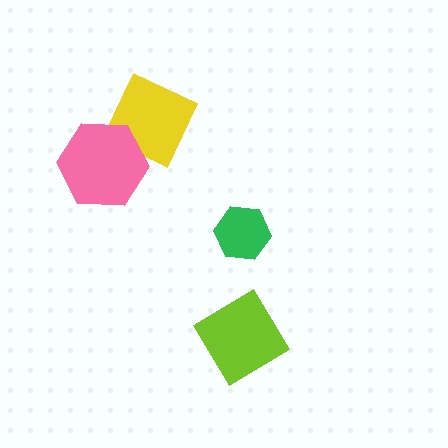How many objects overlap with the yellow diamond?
1 object overlaps with the yellow diamond.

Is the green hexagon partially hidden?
No, no other shape covers it.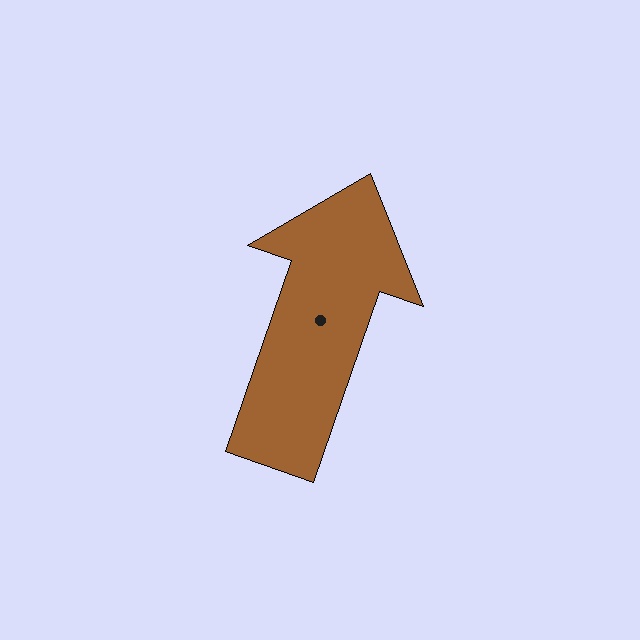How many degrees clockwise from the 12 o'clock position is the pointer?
Approximately 19 degrees.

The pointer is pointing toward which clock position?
Roughly 1 o'clock.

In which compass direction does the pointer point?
North.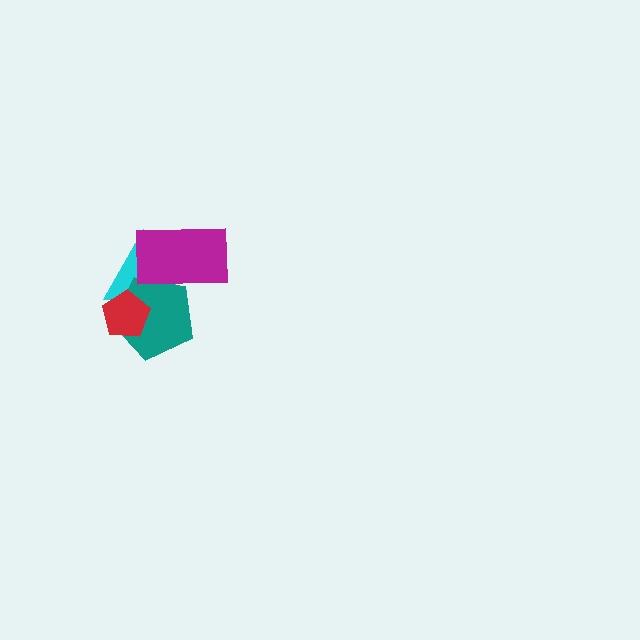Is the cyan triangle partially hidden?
Yes, it is partially covered by another shape.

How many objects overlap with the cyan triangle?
3 objects overlap with the cyan triangle.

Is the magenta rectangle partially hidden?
No, no other shape covers it.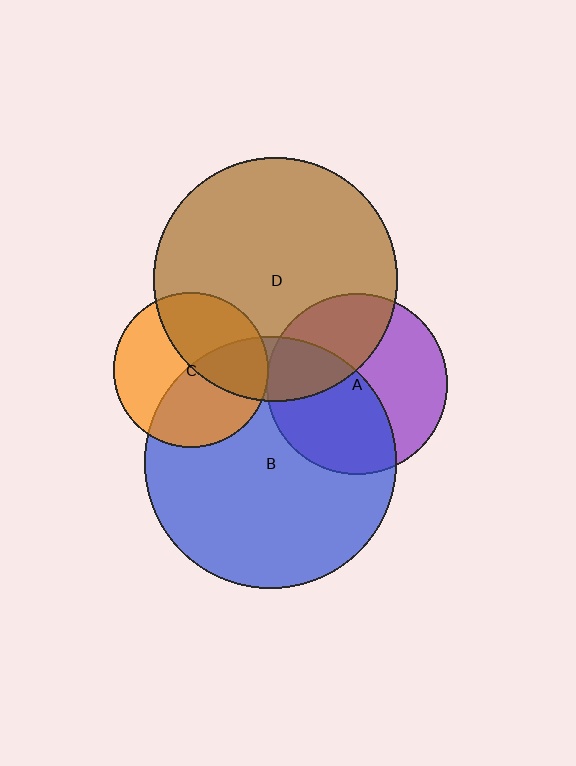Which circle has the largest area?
Circle B (blue).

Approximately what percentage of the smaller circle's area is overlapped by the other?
Approximately 45%.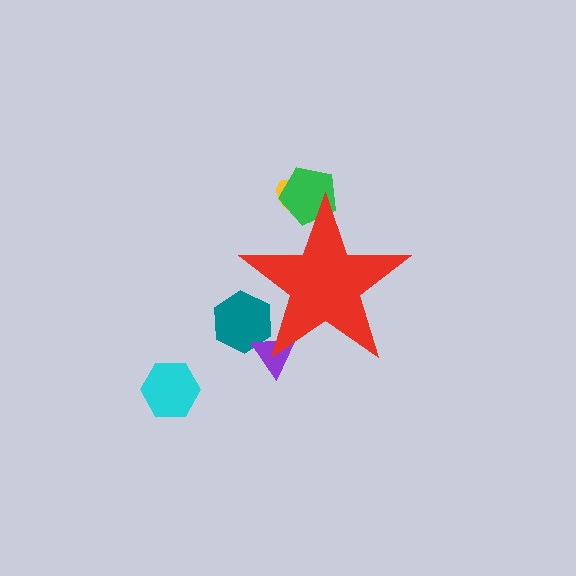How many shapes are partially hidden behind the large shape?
4 shapes are partially hidden.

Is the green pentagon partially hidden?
Yes, the green pentagon is partially hidden behind the red star.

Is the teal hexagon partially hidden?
Yes, the teal hexagon is partially hidden behind the red star.